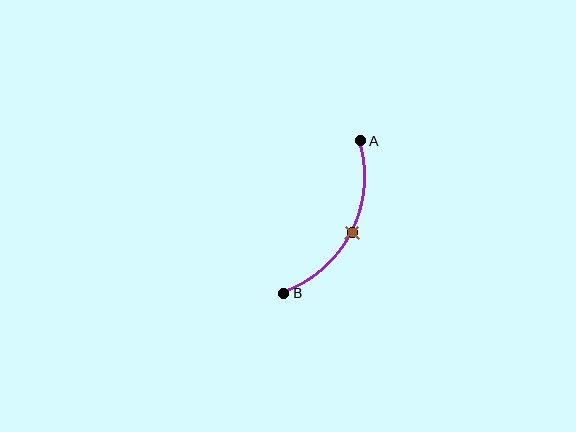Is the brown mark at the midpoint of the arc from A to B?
Yes. The brown mark lies on the arc at equal arc-length from both A and B — it is the arc midpoint.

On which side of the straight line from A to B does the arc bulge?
The arc bulges to the right of the straight line connecting A and B.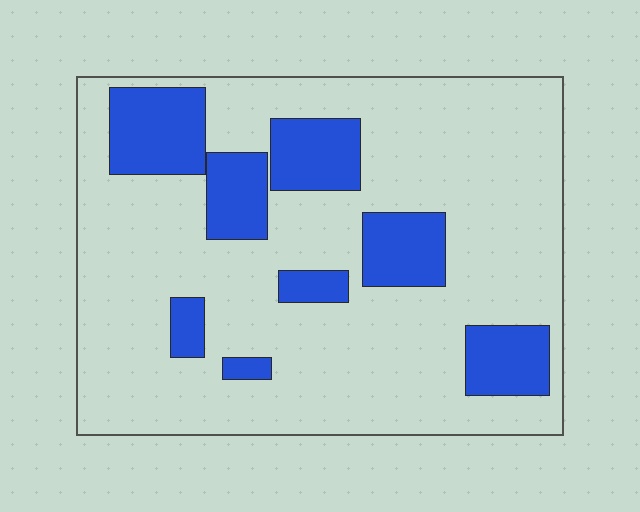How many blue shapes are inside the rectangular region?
8.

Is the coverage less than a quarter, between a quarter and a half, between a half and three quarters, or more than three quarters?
Less than a quarter.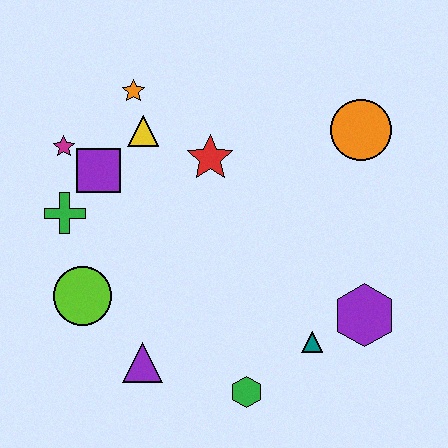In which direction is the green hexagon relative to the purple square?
The green hexagon is below the purple square.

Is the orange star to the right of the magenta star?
Yes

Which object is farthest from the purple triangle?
The orange circle is farthest from the purple triangle.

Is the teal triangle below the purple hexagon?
Yes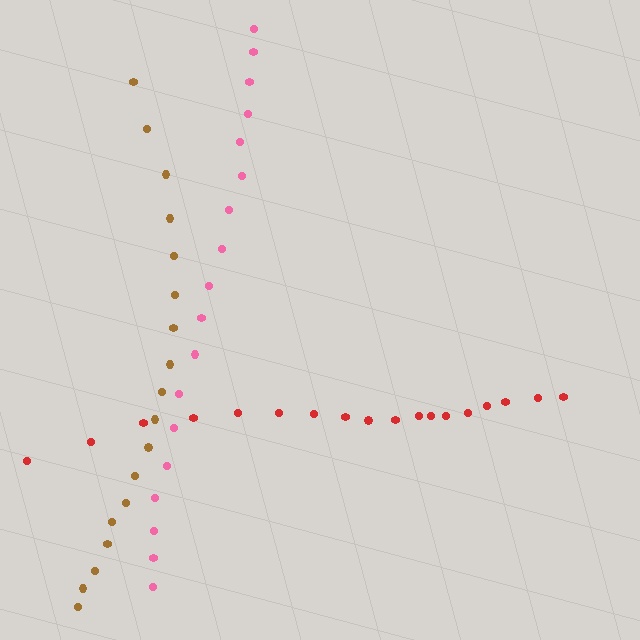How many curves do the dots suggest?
There are 3 distinct paths.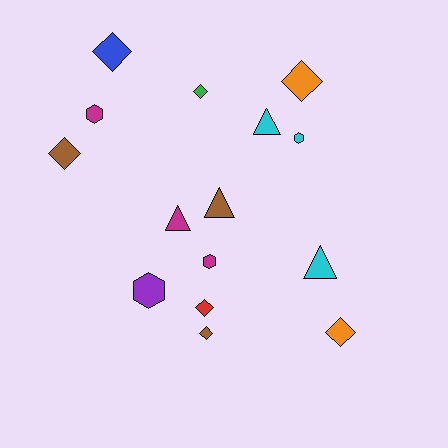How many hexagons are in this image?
There are 4 hexagons.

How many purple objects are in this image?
There is 1 purple object.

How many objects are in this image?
There are 15 objects.